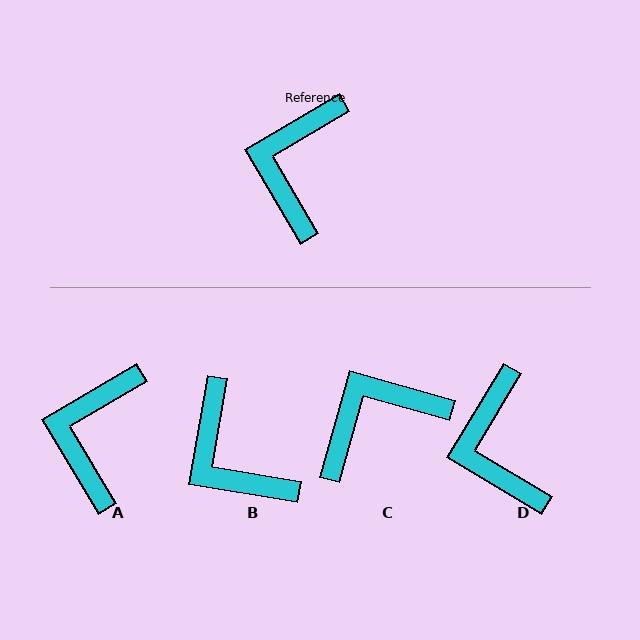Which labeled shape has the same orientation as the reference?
A.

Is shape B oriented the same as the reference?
No, it is off by about 50 degrees.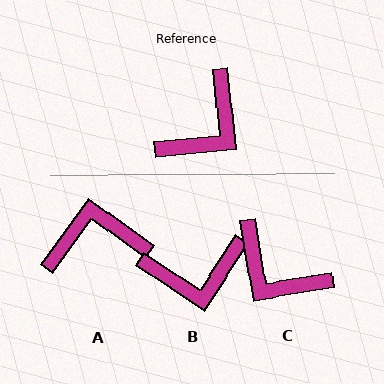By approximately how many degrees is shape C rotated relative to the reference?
Approximately 86 degrees clockwise.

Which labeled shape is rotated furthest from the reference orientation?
A, about 138 degrees away.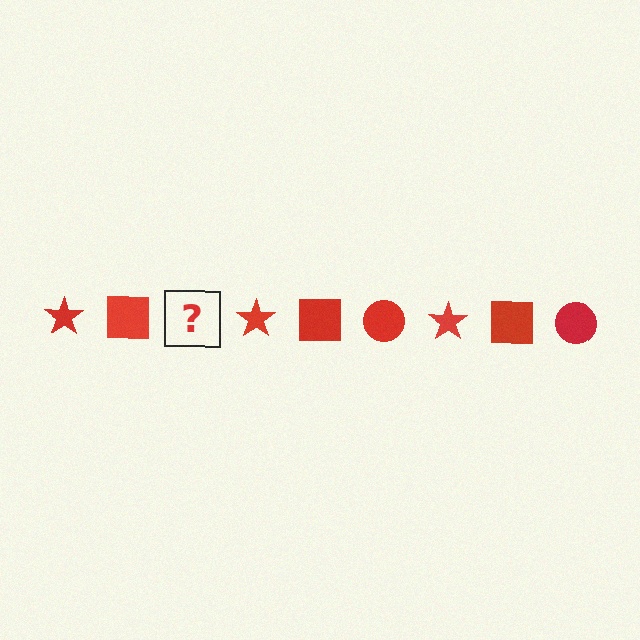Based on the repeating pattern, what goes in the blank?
The blank should be a red circle.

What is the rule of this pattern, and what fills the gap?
The rule is that the pattern cycles through star, square, circle shapes in red. The gap should be filled with a red circle.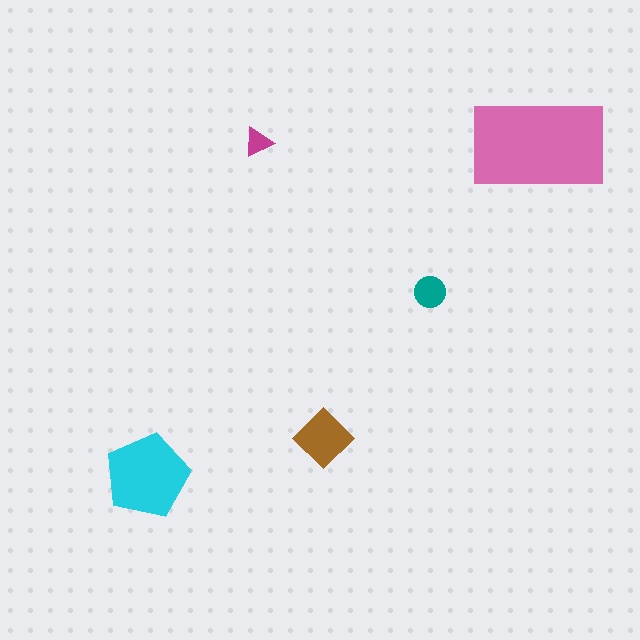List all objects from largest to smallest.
The pink rectangle, the cyan pentagon, the brown diamond, the teal circle, the magenta triangle.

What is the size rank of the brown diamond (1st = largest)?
3rd.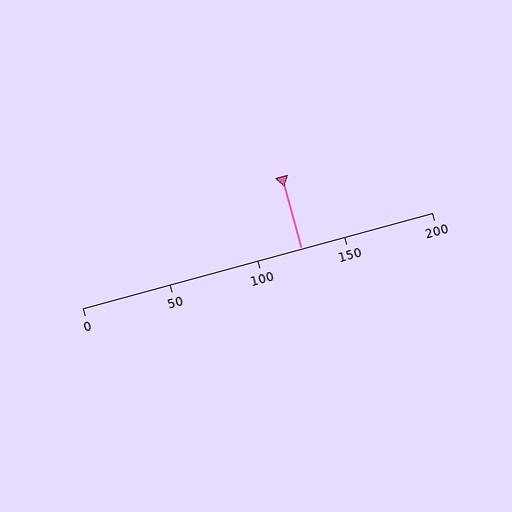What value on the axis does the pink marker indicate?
The marker indicates approximately 125.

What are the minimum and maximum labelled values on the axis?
The axis runs from 0 to 200.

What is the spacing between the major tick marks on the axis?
The major ticks are spaced 50 apart.